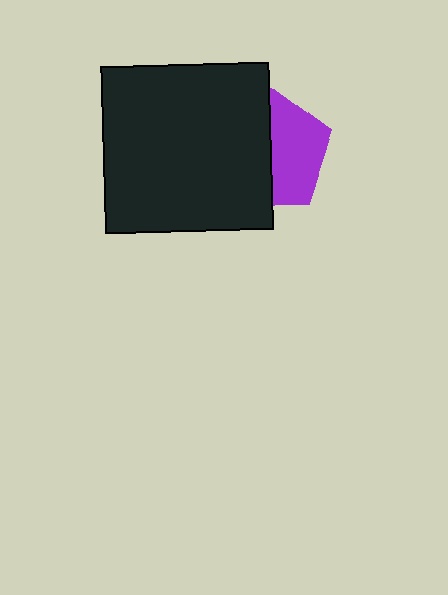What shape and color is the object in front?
The object in front is a black square.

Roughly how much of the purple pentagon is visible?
About half of it is visible (roughly 48%).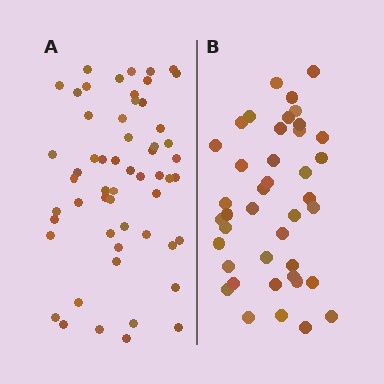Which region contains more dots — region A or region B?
Region A (the left region) has more dots.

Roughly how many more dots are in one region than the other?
Region A has approximately 15 more dots than region B.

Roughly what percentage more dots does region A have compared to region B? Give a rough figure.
About 35% more.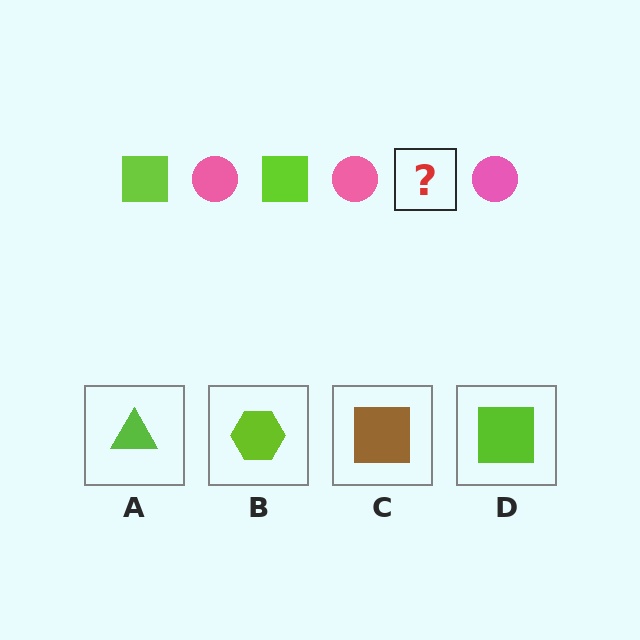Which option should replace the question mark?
Option D.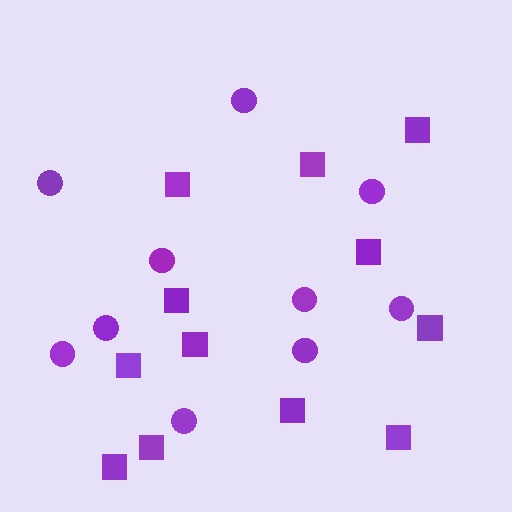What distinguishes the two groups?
There are 2 groups: one group of circles (10) and one group of squares (12).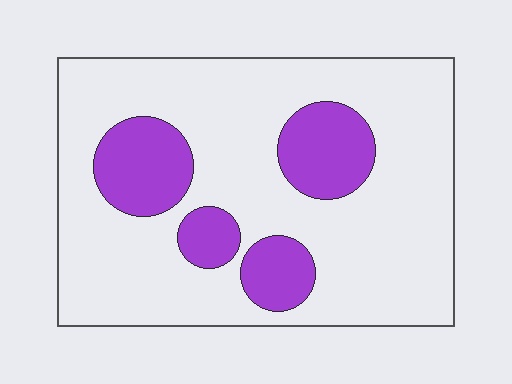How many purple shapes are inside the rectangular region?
4.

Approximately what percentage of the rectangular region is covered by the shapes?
Approximately 20%.